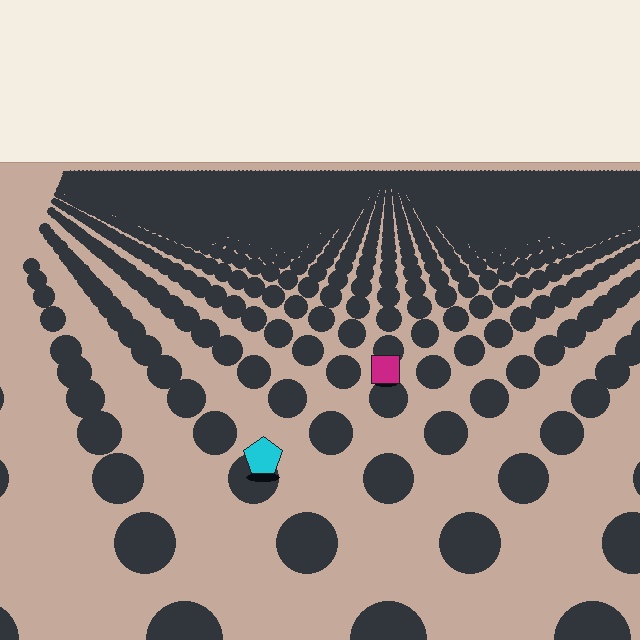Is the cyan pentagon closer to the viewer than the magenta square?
Yes. The cyan pentagon is closer — you can tell from the texture gradient: the ground texture is coarser near it.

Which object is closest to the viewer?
The cyan pentagon is closest. The texture marks near it are larger and more spread out.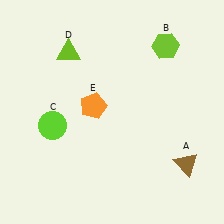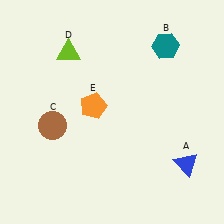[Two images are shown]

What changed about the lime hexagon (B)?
In Image 1, B is lime. In Image 2, it changed to teal.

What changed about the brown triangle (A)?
In Image 1, A is brown. In Image 2, it changed to blue.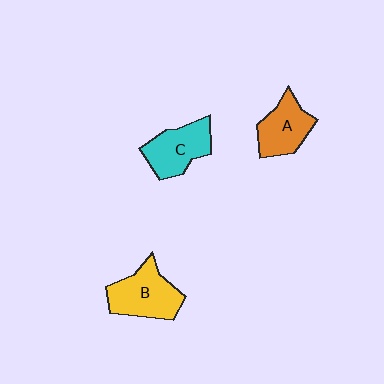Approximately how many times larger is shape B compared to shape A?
Approximately 1.2 times.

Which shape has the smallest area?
Shape A (orange).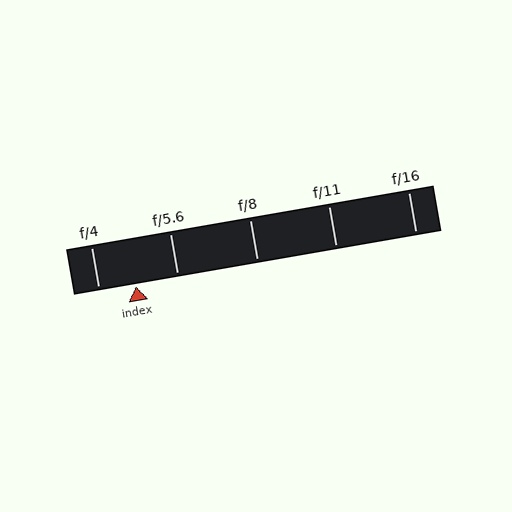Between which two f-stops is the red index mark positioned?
The index mark is between f/4 and f/5.6.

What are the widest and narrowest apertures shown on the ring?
The widest aperture shown is f/4 and the narrowest is f/16.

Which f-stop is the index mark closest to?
The index mark is closest to f/4.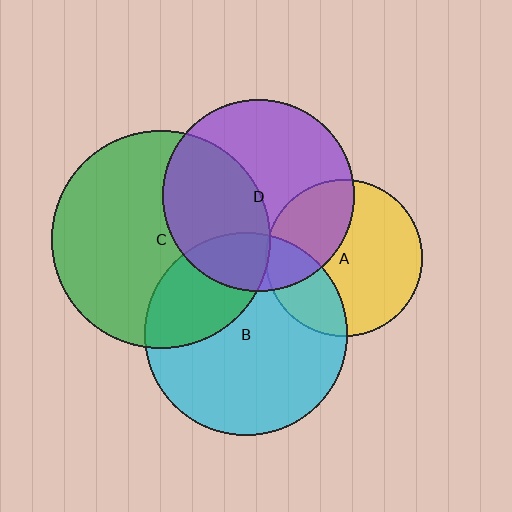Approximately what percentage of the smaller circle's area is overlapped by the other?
Approximately 40%.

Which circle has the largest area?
Circle C (green).